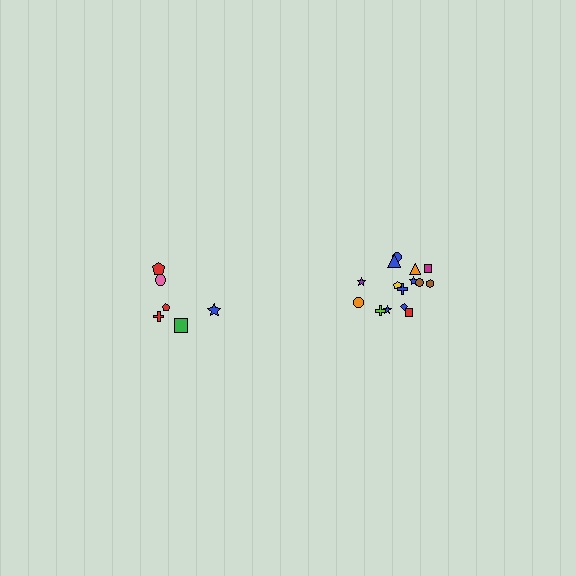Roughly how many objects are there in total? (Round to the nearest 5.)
Roughly 20 objects in total.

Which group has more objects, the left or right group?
The right group.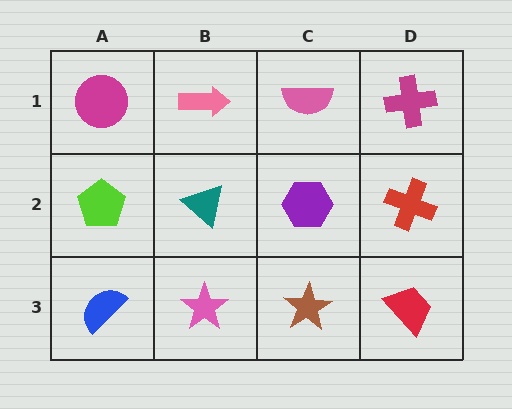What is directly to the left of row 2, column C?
A teal triangle.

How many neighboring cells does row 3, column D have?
2.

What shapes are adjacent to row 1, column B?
A teal triangle (row 2, column B), a magenta circle (row 1, column A), a pink semicircle (row 1, column C).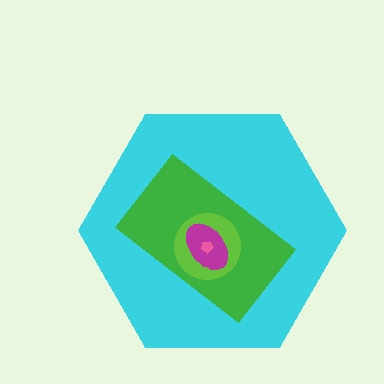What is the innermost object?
The pink pentagon.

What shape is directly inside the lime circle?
The magenta ellipse.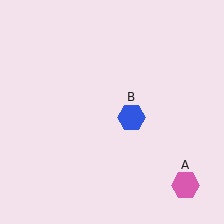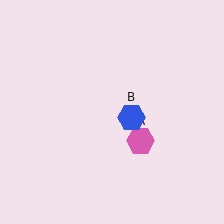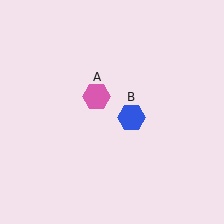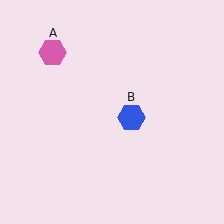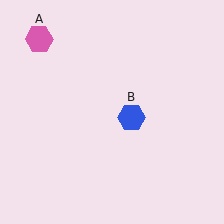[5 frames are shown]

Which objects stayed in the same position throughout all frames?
Blue hexagon (object B) remained stationary.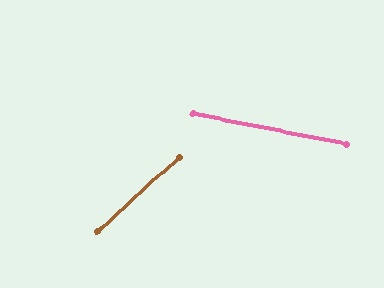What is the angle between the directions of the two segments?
Approximately 54 degrees.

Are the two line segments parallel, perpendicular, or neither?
Neither parallel nor perpendicular — they differ by about 54°.